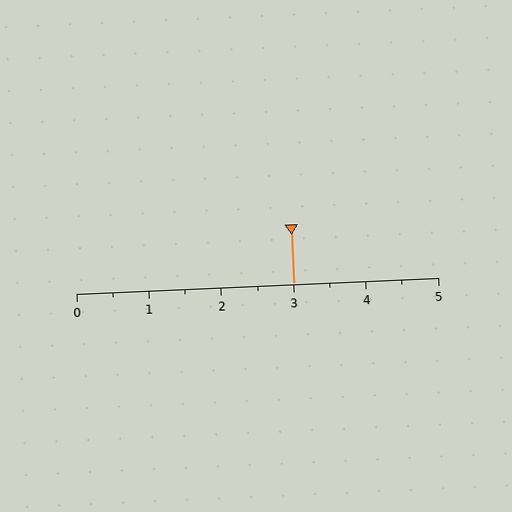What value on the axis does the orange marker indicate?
The marker indicates approximately 3.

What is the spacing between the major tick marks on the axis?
The major ticks are spaced 1 apart.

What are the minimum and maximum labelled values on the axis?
The axis runs from 0 to 5.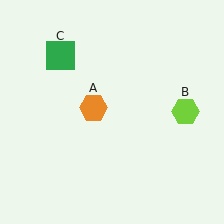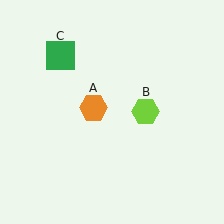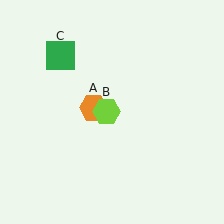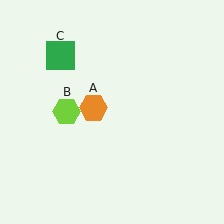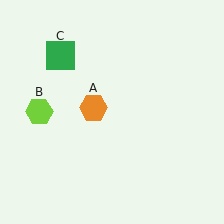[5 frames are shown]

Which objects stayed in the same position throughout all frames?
Orange hexagon (object A) and green square (object C) remained stationary.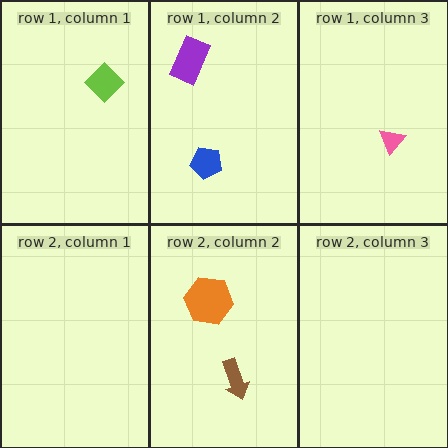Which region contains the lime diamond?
The row 1, column 1 region.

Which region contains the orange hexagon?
The row 2, column 2 region.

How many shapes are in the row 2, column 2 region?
2.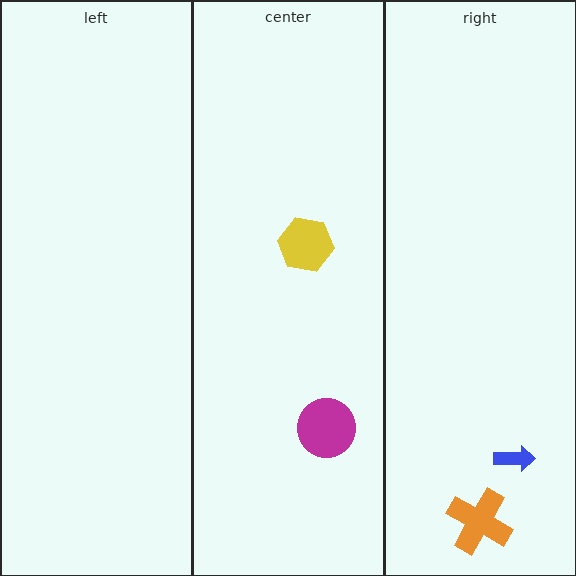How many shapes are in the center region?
2.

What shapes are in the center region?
The magenta circle, the yellow hexagon.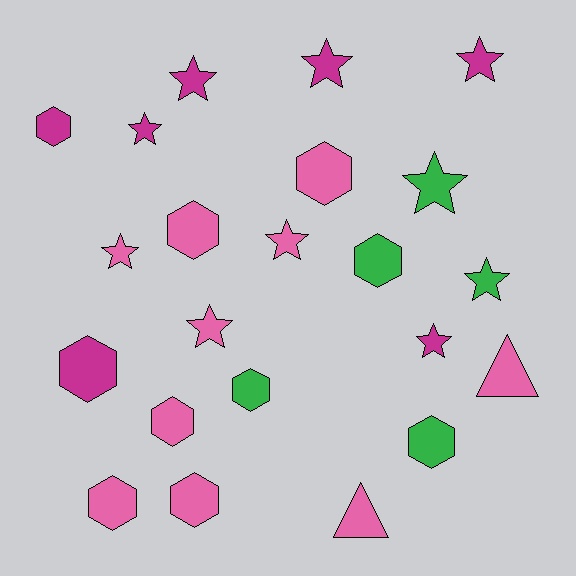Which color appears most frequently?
Pink, with 10 objects.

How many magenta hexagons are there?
There are 2 magenta hexagons.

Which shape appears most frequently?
Hexagon, with 10 objects.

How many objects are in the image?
There are 22 objects.